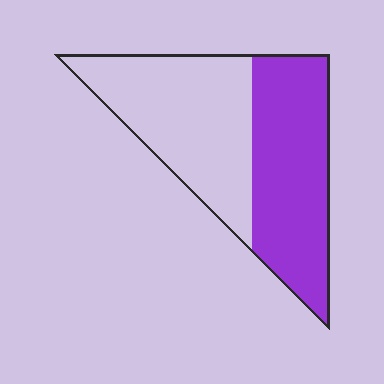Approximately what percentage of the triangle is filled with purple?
Approximately 50%.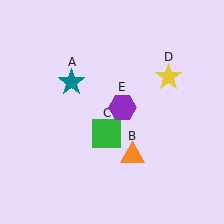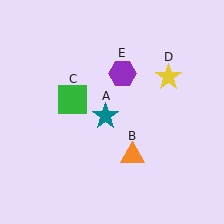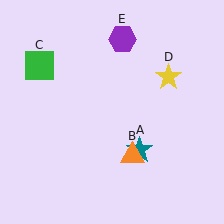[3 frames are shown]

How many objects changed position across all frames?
3 objects changed position: teal star (object A), green square (object C), purple hexagon (object E).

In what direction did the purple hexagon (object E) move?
The purple hexagon (object E) moved up.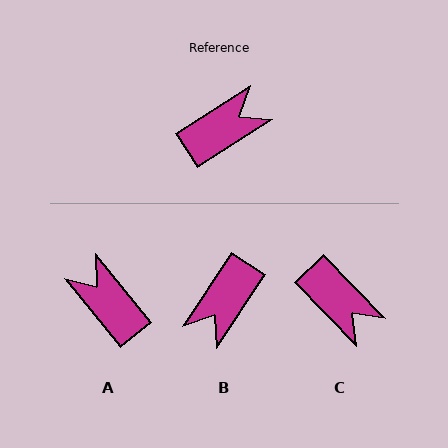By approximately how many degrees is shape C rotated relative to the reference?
Approximately 78 degrees clockwise.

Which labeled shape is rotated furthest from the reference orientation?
B, about 156 degrees away.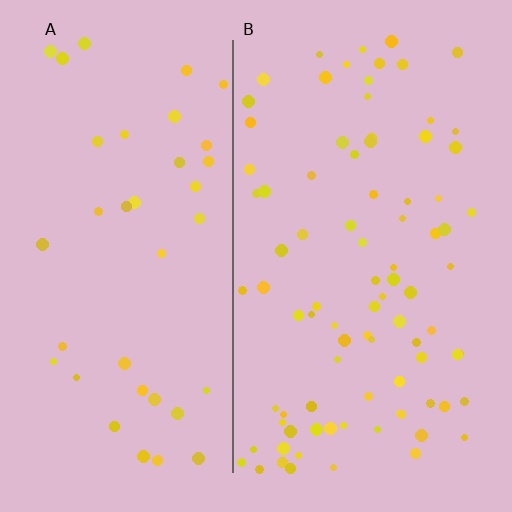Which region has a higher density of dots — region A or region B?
B (the right).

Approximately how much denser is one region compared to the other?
Approximately 2.2× — region B over region A.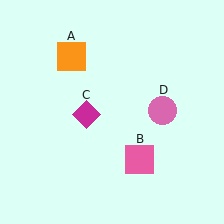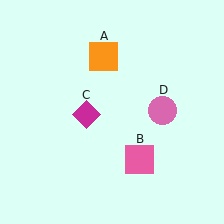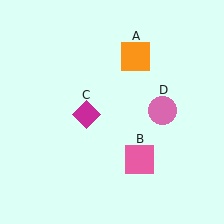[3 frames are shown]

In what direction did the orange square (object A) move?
The orange square (object A) moved right.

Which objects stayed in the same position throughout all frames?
Pink square (object B) and magenta diamond (object C) and pink circle (object D) remained stationary.